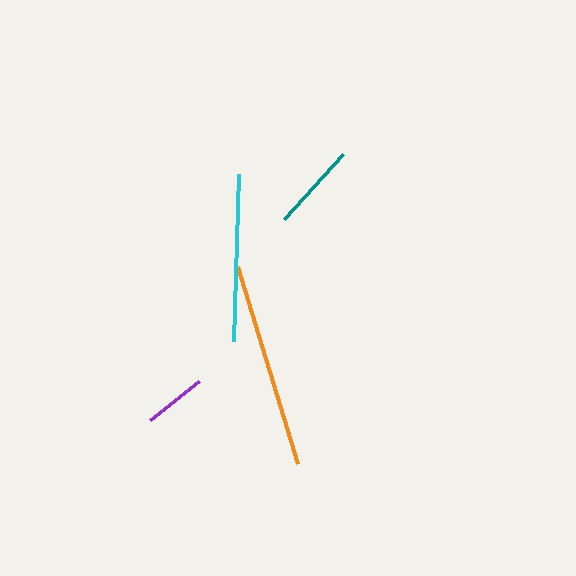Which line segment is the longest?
The orange line is the longest at approximately 206 pixels.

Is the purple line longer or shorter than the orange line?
The orange line is longer than the purple line.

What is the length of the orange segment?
The orange segment is approximately 206 pixels long.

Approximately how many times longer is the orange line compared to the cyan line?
The orange line is approximately 1.2 times the length of the cyan line.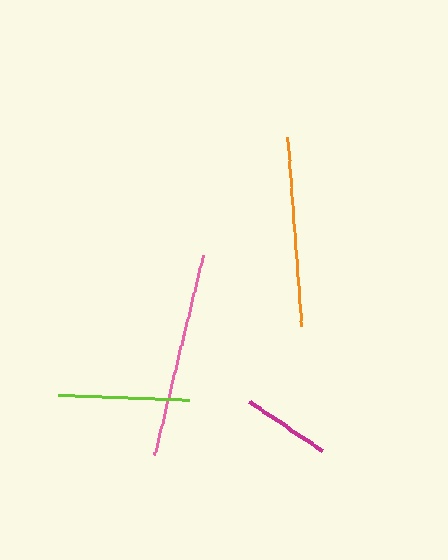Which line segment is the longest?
The pink line is the longest at approximately 205 pixels.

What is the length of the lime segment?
The lime segment is approximately 133 pixels long.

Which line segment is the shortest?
The magenta line is the shortest at approximately 87 pixels.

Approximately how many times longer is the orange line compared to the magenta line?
The orange line is approximately 2.2 times the length of the magenta line.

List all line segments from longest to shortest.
From longest to shortest: pink, orange, lime, magenta.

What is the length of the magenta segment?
The magenta segment is approximately 87 pixels long.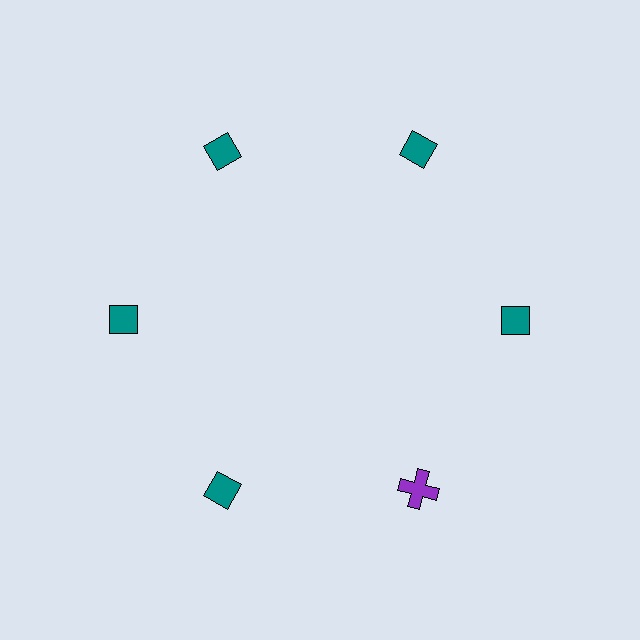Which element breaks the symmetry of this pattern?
The purple cross at roughly the 5 o'clock position breaks the symmetry. All other shapes are teal diamonds.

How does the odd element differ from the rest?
It differs in both color (purple instead of teal) and shape (cross instead of diamond).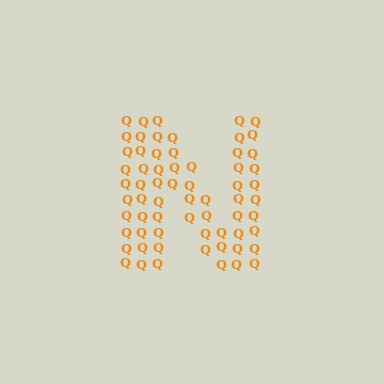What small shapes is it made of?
It is made of small letter Q's.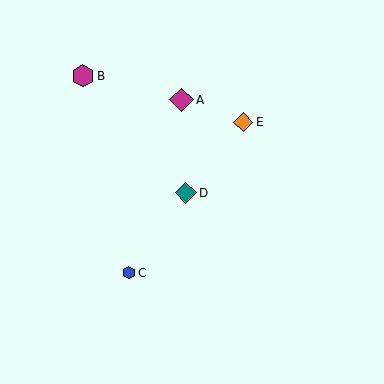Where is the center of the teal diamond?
The center of the teal diamond is at (186, 193).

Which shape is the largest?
The magenta diamond (labeled A) is the largest.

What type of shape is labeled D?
Shape D is a teal diamond.